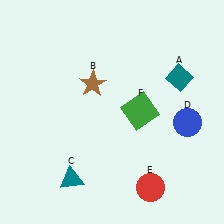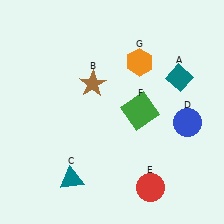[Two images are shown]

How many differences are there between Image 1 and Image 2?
There is 1 difference between the two images.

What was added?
An orange hexagon (G) was added in Image 2.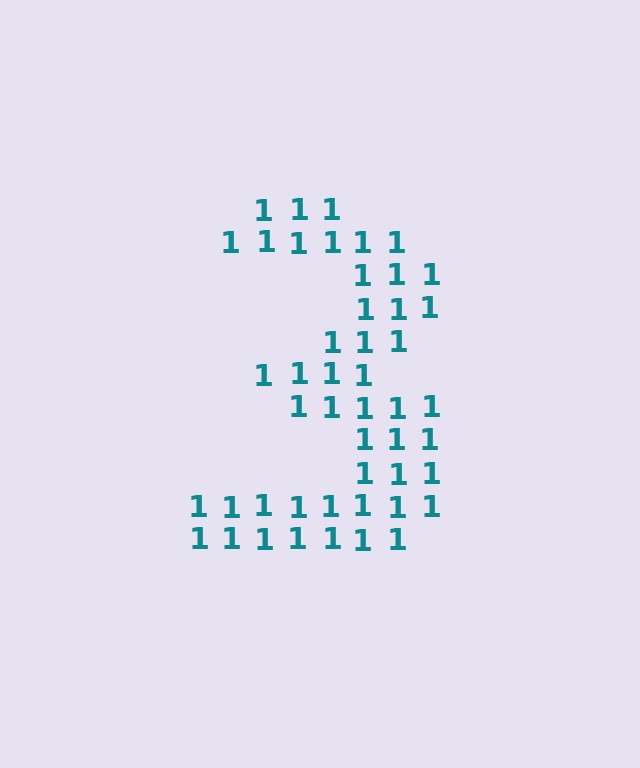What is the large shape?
The large shape is the digit 3.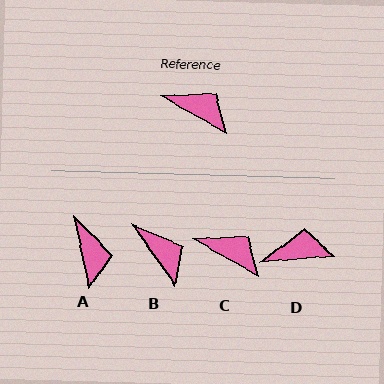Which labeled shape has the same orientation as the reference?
C.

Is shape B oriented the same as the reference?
No, it is off by about 26 degrees.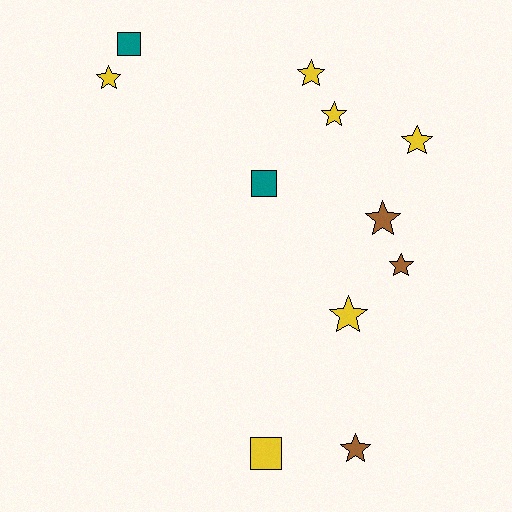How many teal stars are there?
There are no teal stars.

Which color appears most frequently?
Yellow, with 6 objects.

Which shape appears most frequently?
Star, with 8 objects.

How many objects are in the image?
There are 11 objects.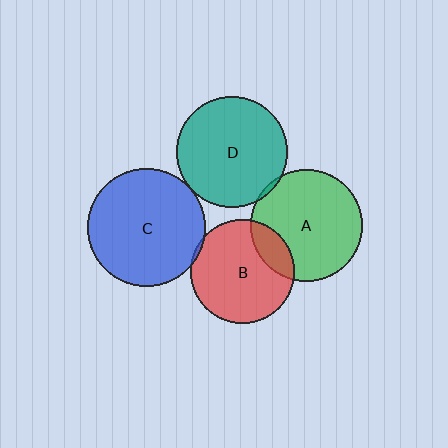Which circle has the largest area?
Circle C (blue).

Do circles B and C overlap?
Yes.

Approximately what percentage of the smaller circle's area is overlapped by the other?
Approximately 5%.